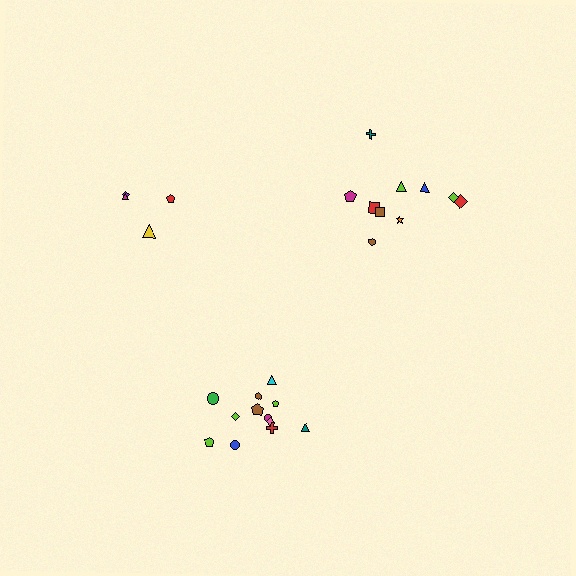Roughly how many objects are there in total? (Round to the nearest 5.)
Roughly 25 objects in total.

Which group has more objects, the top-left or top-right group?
The top-right group.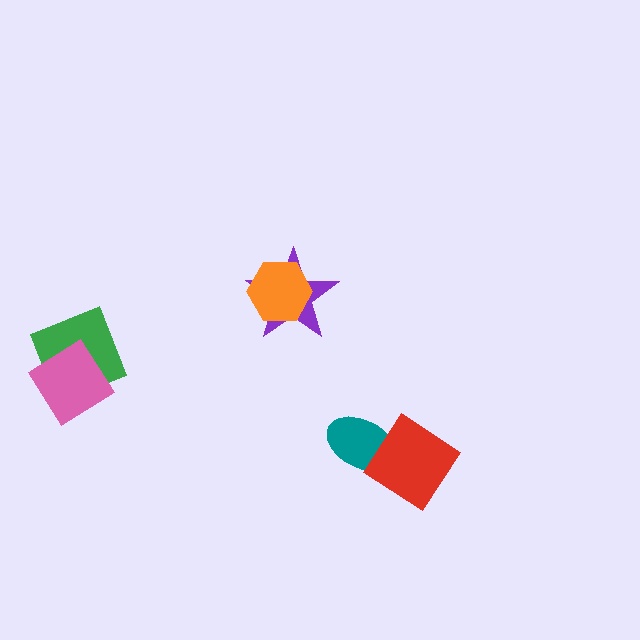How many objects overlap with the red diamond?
1 object overlaps with the red diamond.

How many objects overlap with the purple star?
1 object overlaps with the purple star.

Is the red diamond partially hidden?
No, no other shape covers it.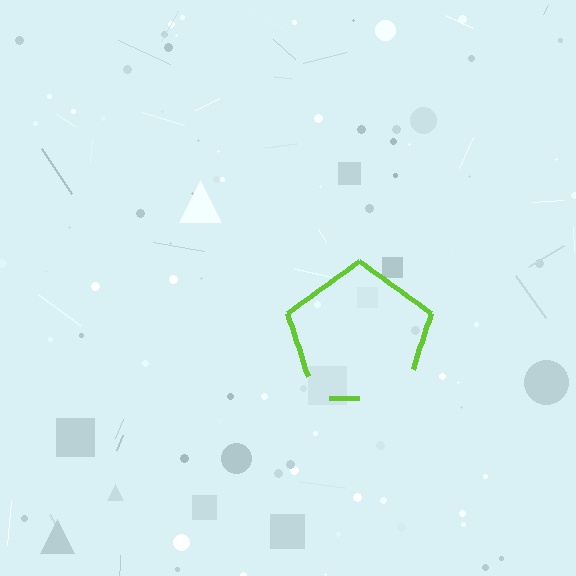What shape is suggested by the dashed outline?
The dashed outline suggests a pentagon.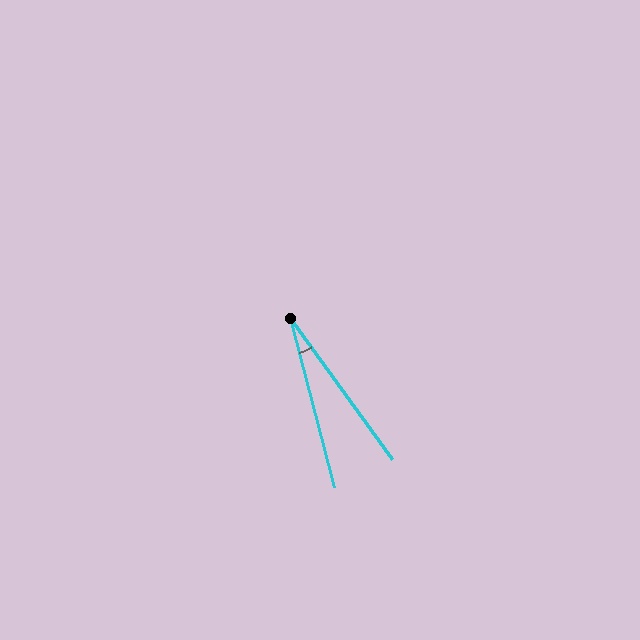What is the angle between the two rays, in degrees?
Approximately 21 degrees.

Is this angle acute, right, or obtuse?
It is acute.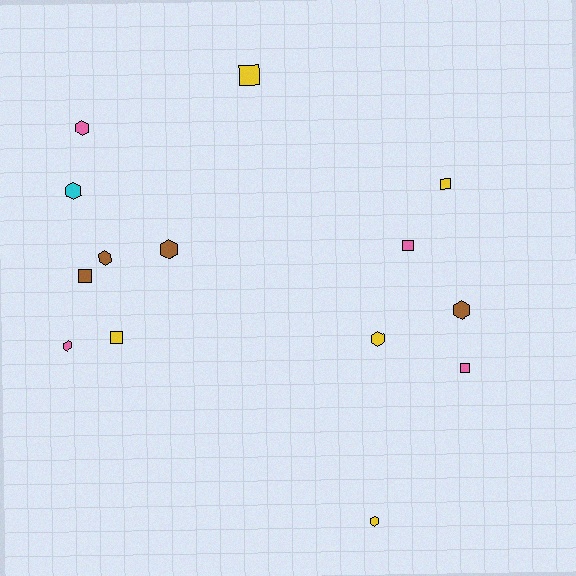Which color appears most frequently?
Yellow, with 5 objects.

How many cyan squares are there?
There are no cyan squares.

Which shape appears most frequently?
Hexagon, with 8 objects.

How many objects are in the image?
There are 14 objects.